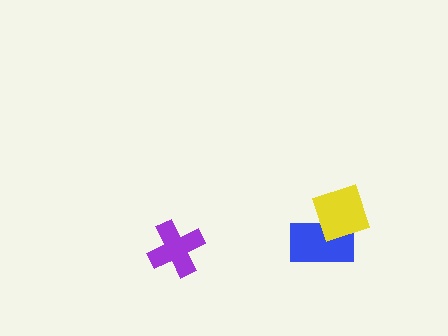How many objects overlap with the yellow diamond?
1 object overlaps with the yellow diamond.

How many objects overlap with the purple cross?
0 objects overlap with the purple cross.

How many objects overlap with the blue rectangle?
1 object overlaps with the blue rectangle.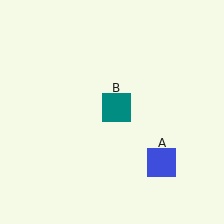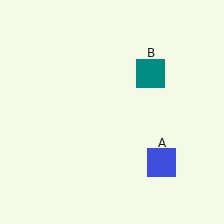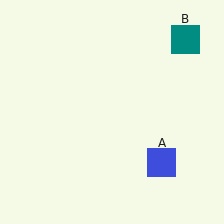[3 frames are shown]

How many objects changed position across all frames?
1 object changed position: teal square (object B).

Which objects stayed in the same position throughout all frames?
Blue square (object A) remained stationary.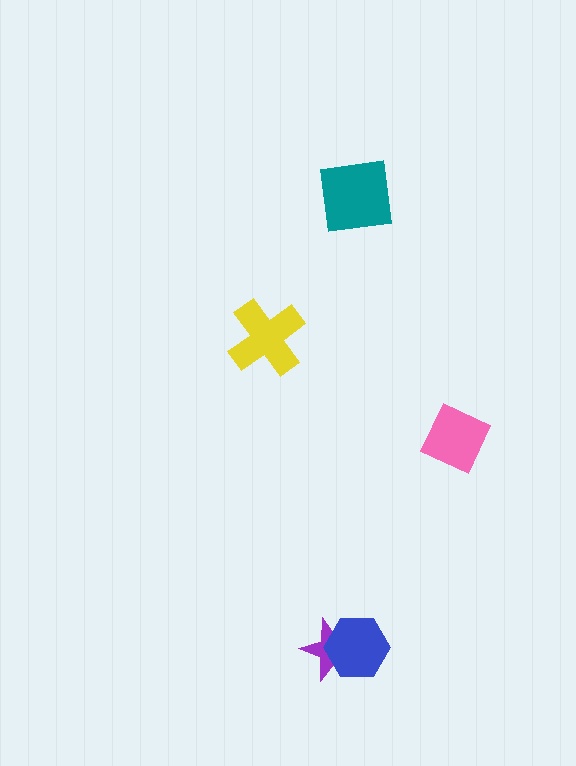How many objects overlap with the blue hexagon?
1 object overlaps with the blue hexagon.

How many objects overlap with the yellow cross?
0 objects overlap with the yellow cross.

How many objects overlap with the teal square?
0 objects overlap with the teal square.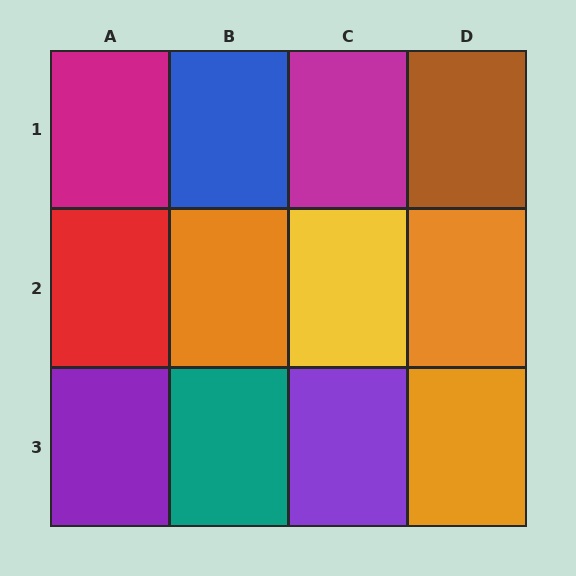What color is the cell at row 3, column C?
Purple.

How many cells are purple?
2 cells are purple.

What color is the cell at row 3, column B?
Teal.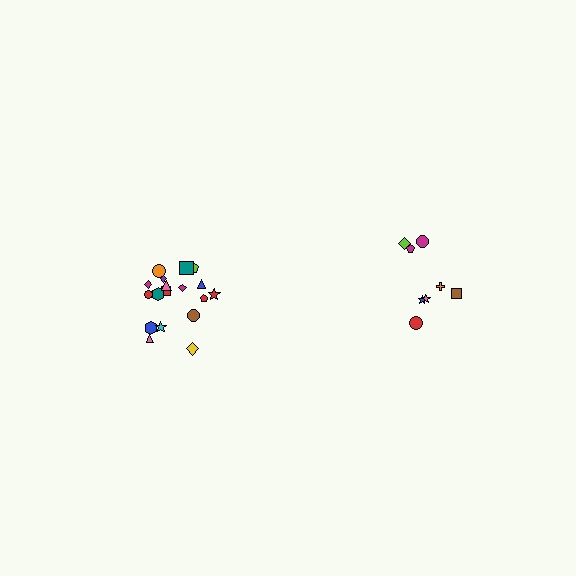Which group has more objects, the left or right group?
The left group.